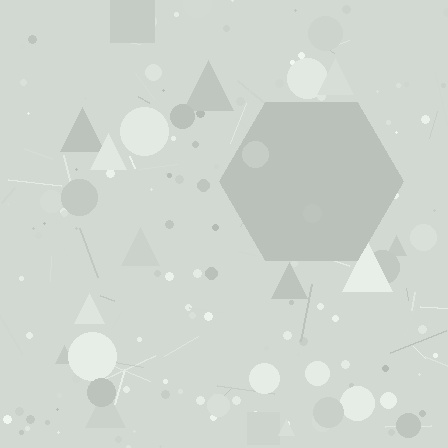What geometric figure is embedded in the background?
A hexagon is embedded in the background.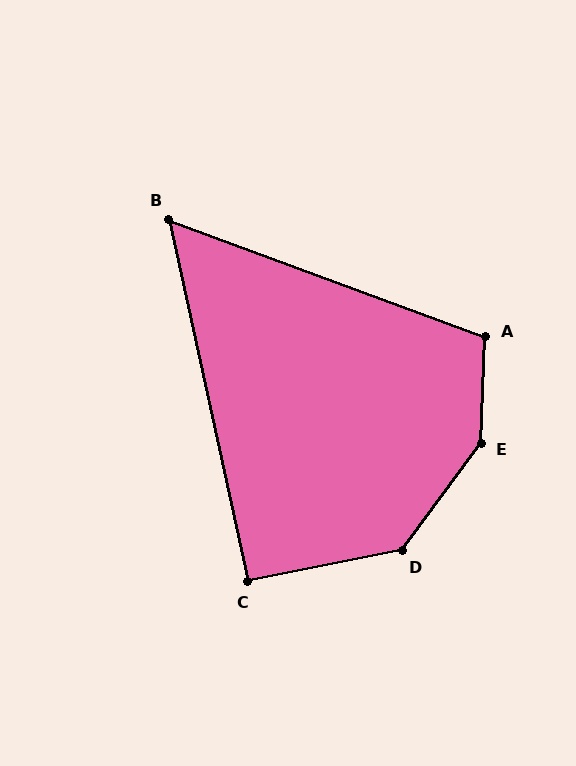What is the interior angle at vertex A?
Approximately 108 degrees (obtuse).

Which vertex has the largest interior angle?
E, at approximately 146 degrees.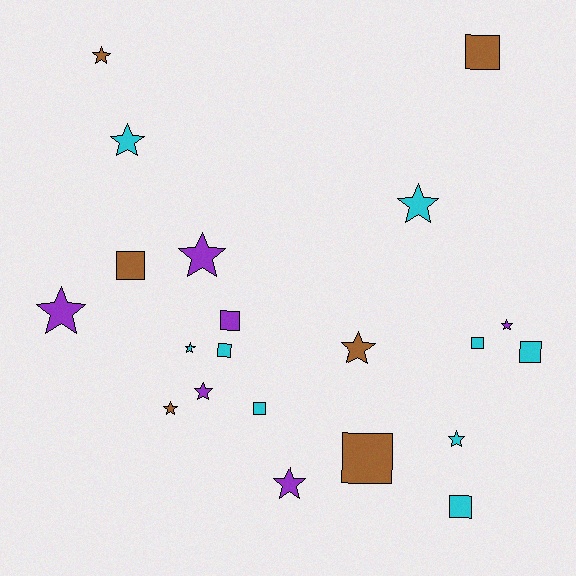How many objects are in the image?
There are 21 objects.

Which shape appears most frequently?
Star, with 12 objects.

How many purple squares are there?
There is 1 purple square.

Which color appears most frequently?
Cyan, with 9 objects.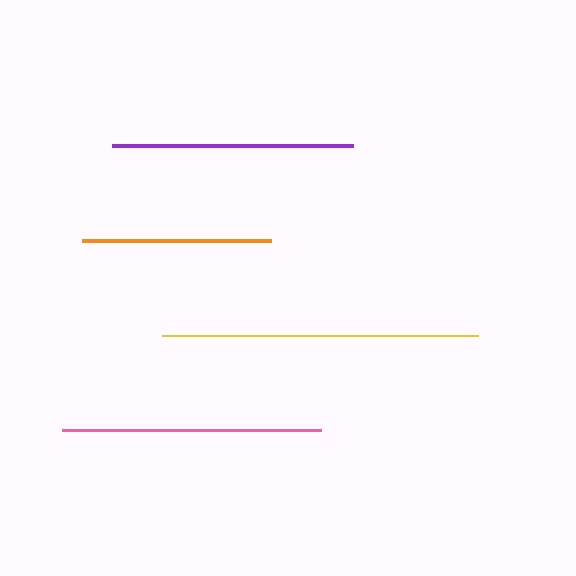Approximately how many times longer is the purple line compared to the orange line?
The purple line is approximately 1.3 times the length of the orange line.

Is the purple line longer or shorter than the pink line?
The pink line is longer than the purple line.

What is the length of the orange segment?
The orange segment is approximately 189 pixels long.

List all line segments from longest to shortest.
From longest to shortest: yellow, pink, purple, orange.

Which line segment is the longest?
The yellow line is the longest at approximately 316 pixels.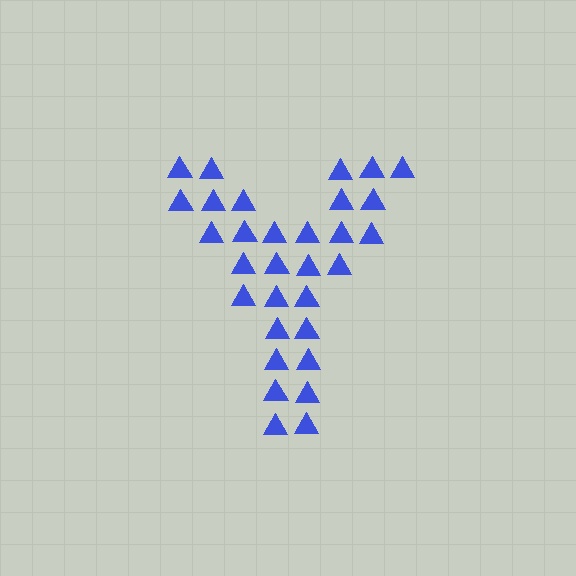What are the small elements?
The small elements are triangles.